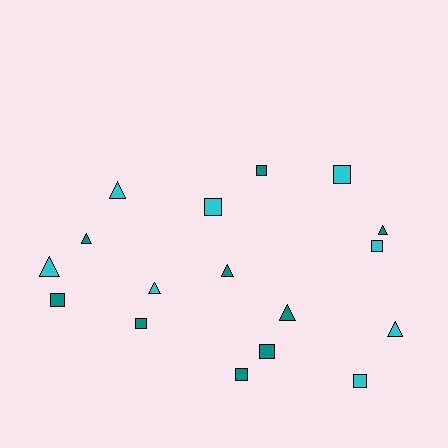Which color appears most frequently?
Teal, with 9 objects.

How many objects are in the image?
There are 17 objects.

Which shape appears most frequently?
Square, with 9 objects.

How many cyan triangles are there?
There are 4 cyan triangles.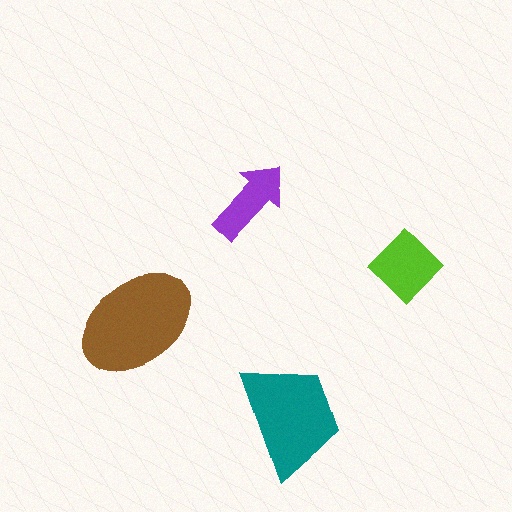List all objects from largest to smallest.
The brown ellipse, the teal trapezoid, the lime diamond, the purple arrow.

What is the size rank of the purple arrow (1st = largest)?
4th.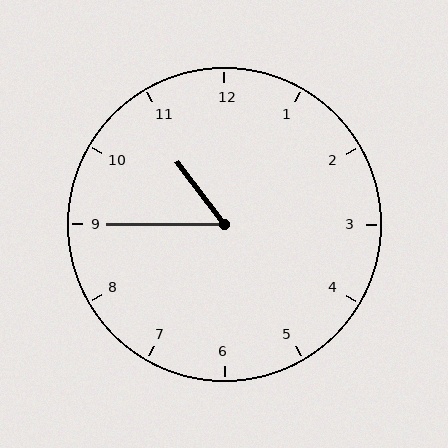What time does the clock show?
10:45.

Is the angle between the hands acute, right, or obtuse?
It is acute.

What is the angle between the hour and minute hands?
Approximately 52 degrees.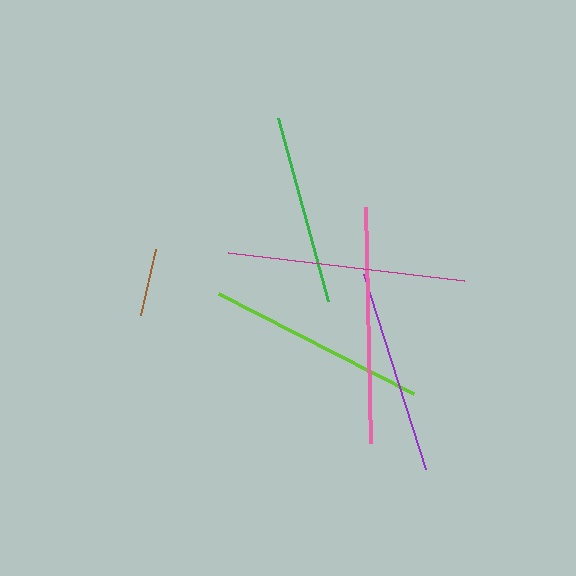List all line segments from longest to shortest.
From longest to shortest: magenta, pink, lime, purple, green, brown.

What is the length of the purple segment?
The purple segment is approximately 205 pixels long.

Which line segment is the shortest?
The brown line is the shortest at approximately 67 pixels.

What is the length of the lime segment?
The lime segment is approximately 219 pixels long.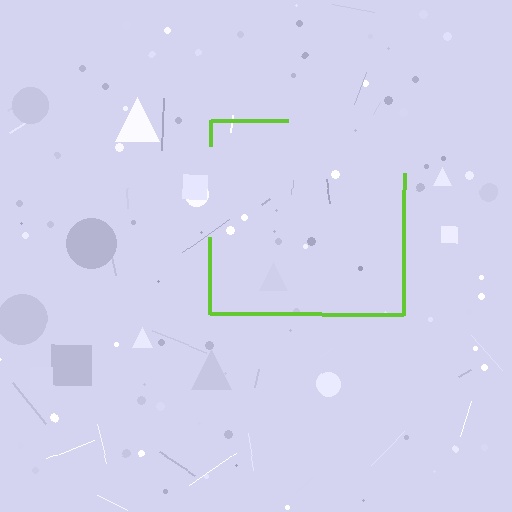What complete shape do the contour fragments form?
The contour fragments form a square.